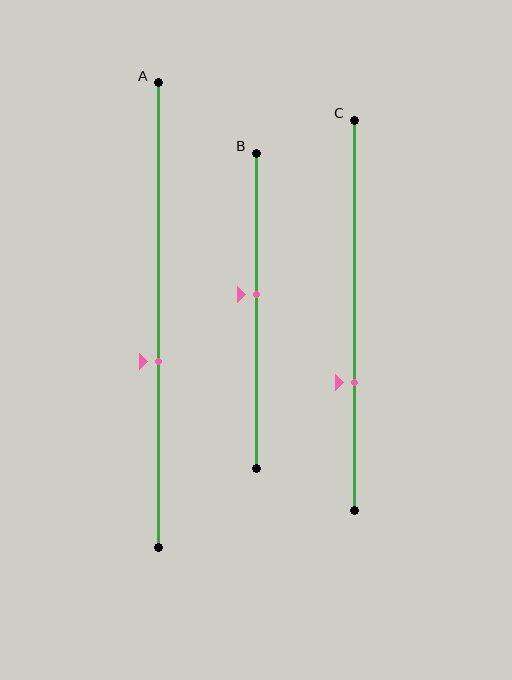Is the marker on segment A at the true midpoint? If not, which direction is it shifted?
No, the marker on segment A is shifted downward by about 10% of the segment length.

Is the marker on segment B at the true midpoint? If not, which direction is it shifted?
No, the marker on segment B is shifted upward by about 5% of the segment length.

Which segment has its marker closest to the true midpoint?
Segment B has its marker closest to the true midpoint.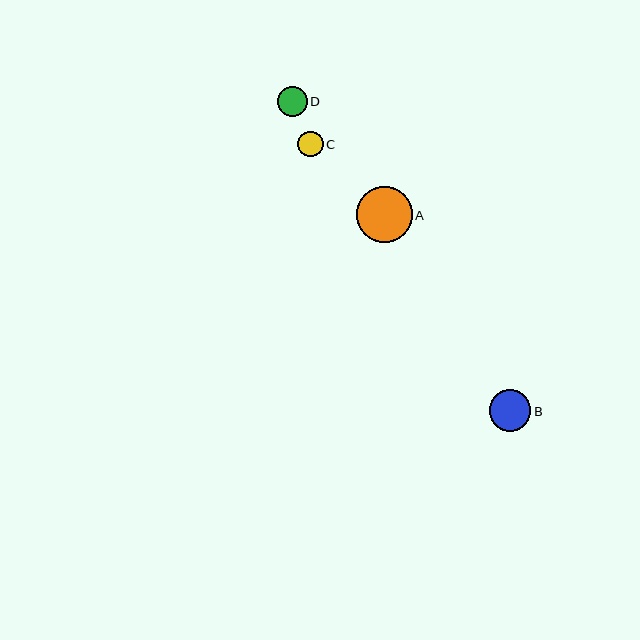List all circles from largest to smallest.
From largest to smallest: A, B, D, C.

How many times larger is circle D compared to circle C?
Circle D is approximately 1.2 times the size of circle C.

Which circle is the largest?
Circle A is the largest with a size of approximately 56 pixels.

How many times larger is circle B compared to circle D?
Circle B is approximately 1.4 times the size of circle D.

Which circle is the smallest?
Circle C is the smallest with a size of approximately 25 pixels.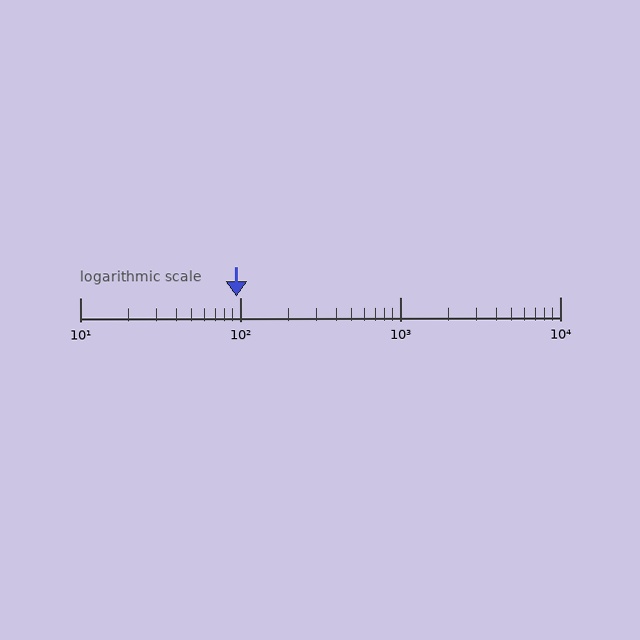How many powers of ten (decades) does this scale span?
The scale spans 3 decades, from 10 to 10000.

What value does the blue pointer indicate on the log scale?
The pointer indicates approximately 95.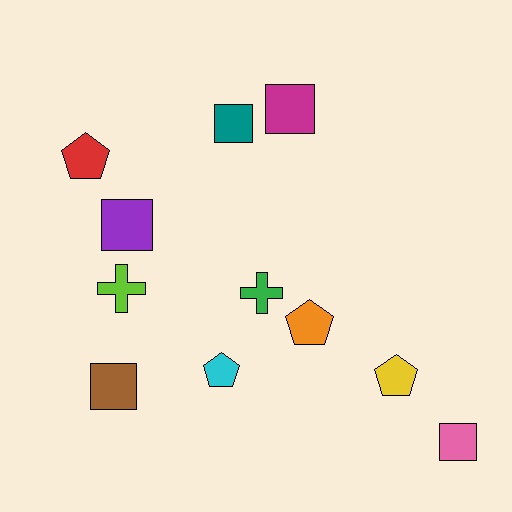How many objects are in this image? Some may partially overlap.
There are 11 objects.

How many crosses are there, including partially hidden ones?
There are 2 crosses.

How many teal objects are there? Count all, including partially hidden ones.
There is 1 teal object.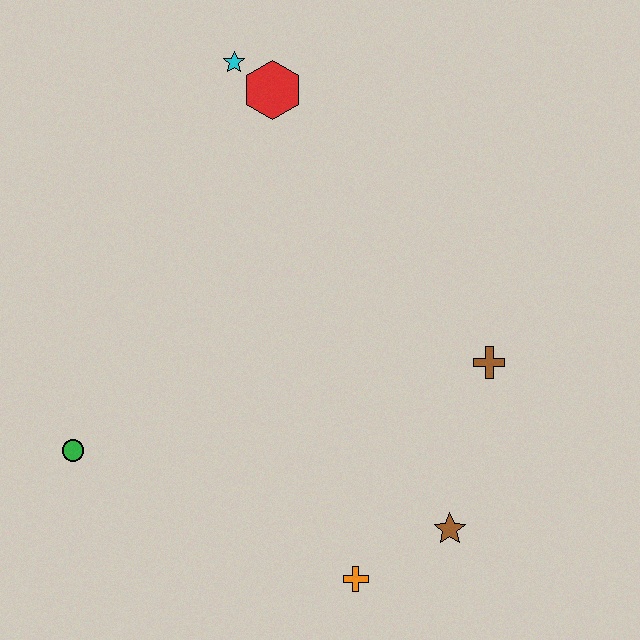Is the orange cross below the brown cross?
Yes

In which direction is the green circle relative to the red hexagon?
The green circle is below the red hexagon.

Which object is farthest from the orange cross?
The cyan star is farthest from the orange cross.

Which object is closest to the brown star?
The orange cross is closest to the brown star.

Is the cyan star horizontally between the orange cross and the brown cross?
No